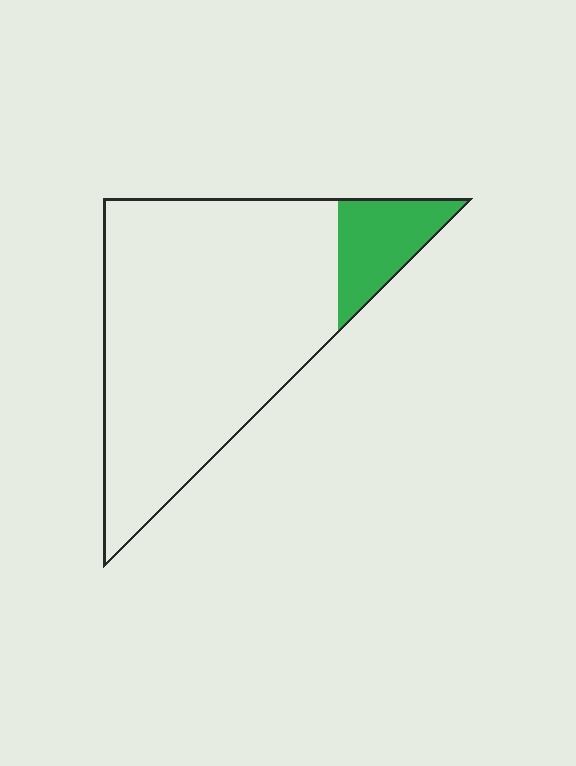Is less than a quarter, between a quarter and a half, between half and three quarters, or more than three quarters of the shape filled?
Less than a quarter.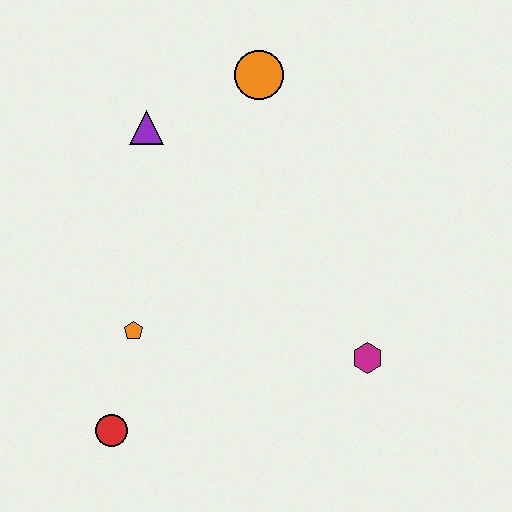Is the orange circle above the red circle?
Yes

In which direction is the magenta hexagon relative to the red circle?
The magenta hexagon is to the right of the red circle.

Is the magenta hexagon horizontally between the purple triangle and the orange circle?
No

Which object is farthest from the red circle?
The orange circle is farthest from the red circle.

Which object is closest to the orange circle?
The purple triangle is closest to the orange circle.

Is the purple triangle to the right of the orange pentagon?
Yes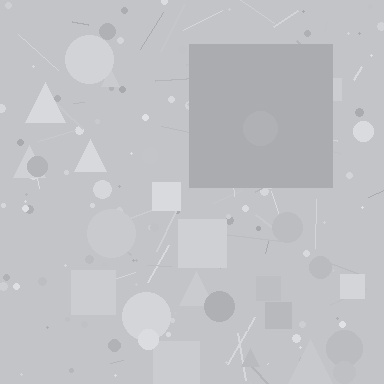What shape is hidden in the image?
A square is hidden in the image.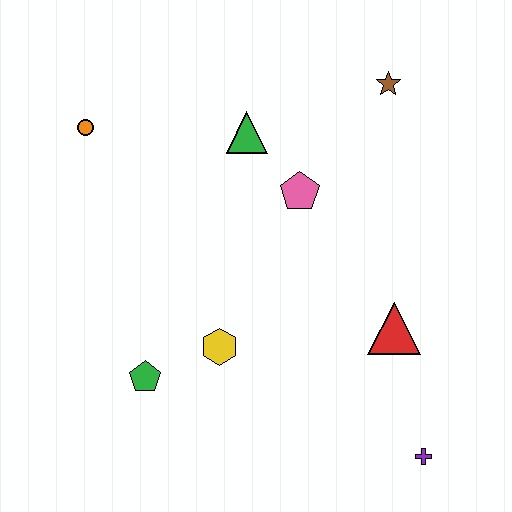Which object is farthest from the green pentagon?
The brown star is farthest from the green pentagon.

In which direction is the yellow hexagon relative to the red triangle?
The yellow hexagon is to the left of the red triangle.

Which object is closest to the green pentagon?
The yellow hexagon is closest to the green pentagon.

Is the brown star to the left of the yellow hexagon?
No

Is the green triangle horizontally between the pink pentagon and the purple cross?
No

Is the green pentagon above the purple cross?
Yes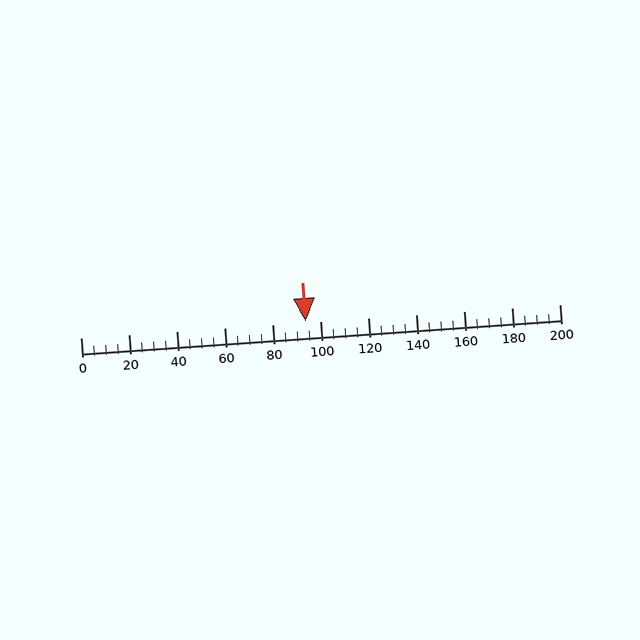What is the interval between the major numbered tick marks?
The major tick marks are spaced 20 units apart.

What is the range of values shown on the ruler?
The ruler shows values from 0 to 200.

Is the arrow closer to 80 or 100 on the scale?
The arrow is closer to 100.